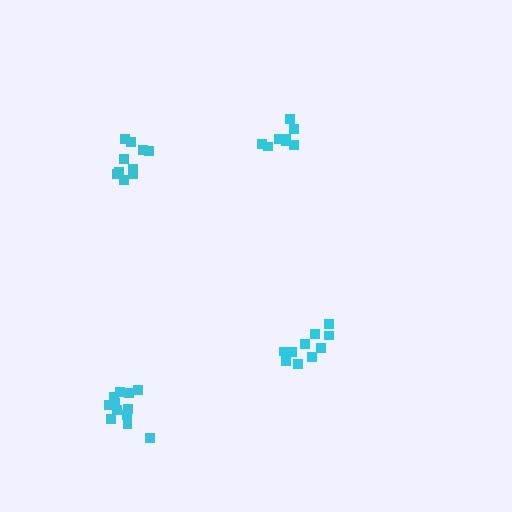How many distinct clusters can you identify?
There are 4 distinct clusters.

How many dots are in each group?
Group 1: 10 dots, Group 2: 10 dots, Group 3: 12 dots, Group 4: 10 dots (42 total).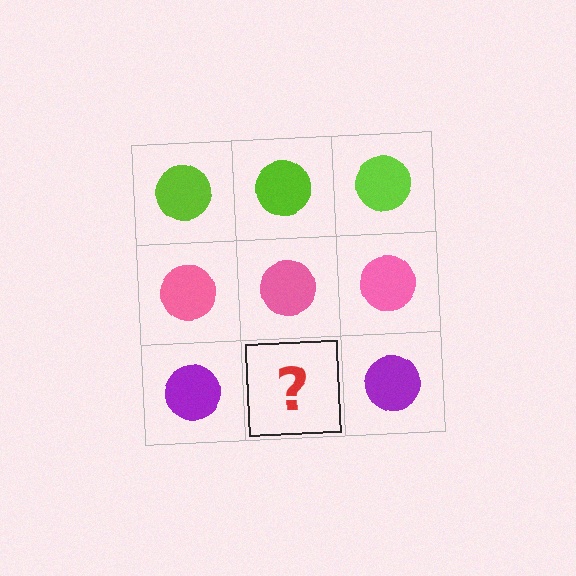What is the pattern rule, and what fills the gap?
The rule is that each row has a consistent color. The gap should be filled with a purple circle.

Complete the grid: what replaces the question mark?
The question mark should be replaced with a purple circle.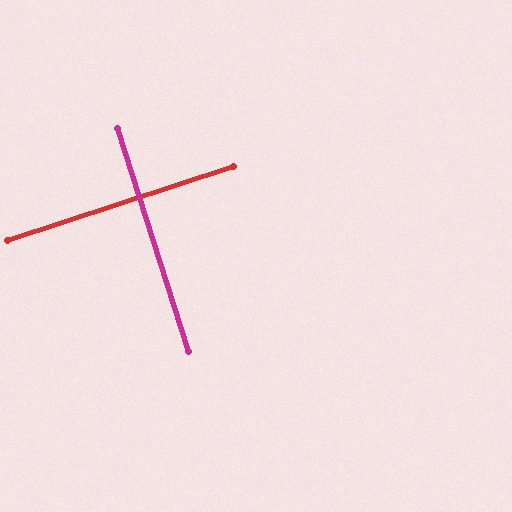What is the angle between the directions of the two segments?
Approximately 89 degrees.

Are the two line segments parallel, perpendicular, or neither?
Perpendicular — they meet at approximately 89°.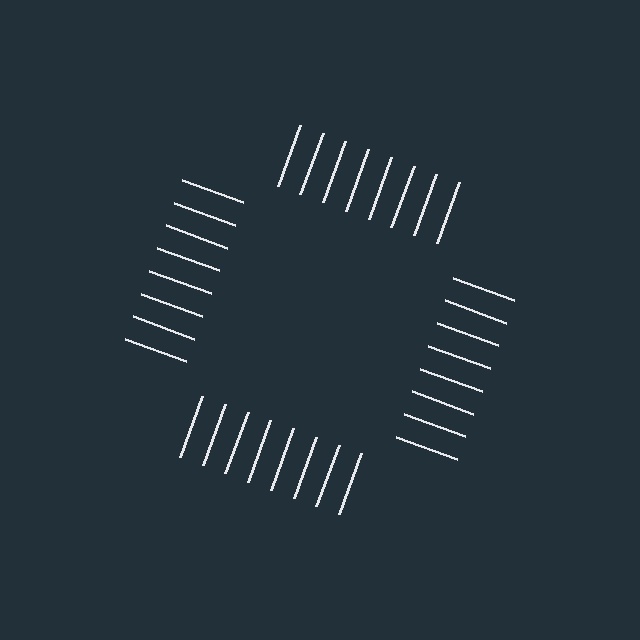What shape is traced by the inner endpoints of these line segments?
An illusory square — the line segments terminate on its edges but no continuous stroke is drawn.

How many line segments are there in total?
32 — 8 along each of the 4 edges.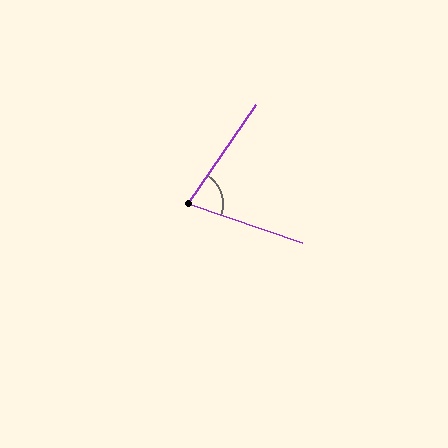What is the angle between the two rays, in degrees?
Approximately 75 degrees.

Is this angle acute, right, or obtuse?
It is acute.